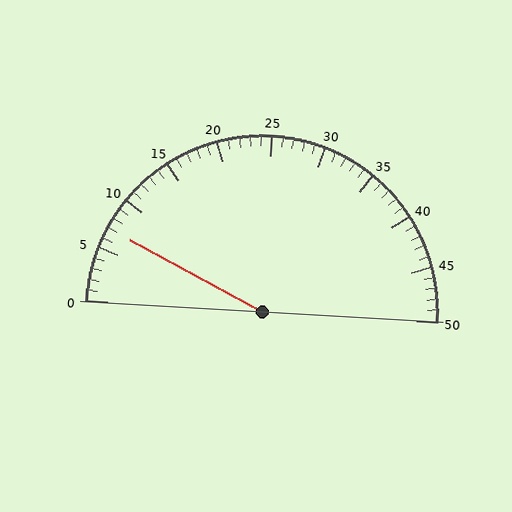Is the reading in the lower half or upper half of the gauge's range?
The reading is in the lower half of the range (0 to 50).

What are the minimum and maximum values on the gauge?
The gauge ranges from 0 to 50.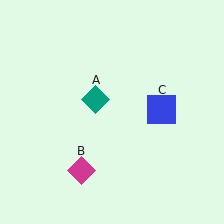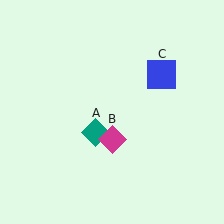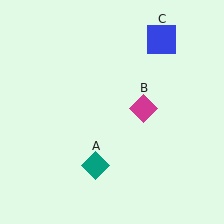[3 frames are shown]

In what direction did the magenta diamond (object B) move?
The magenta diamond (object B) moved up and to the right.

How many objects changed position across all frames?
3 objects changed position: teal diamond (object A), magenta diamond (object B), blue square (object C).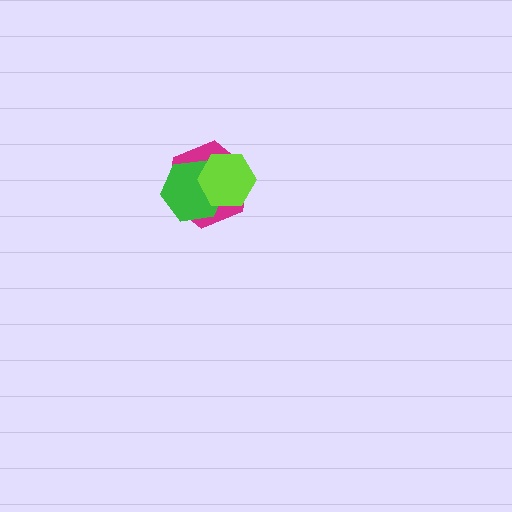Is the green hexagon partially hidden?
Yes, it is partially covered by another shape.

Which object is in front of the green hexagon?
The lime hexagon is in front of the green hexagon.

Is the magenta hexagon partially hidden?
Yes, it is partially covered by another shape.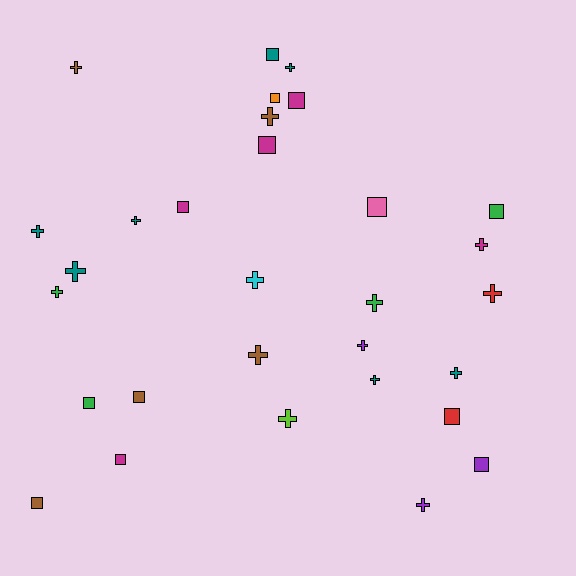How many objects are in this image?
There are 30 objects.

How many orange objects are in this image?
There is 1 orange object.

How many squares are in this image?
There are 13 squares.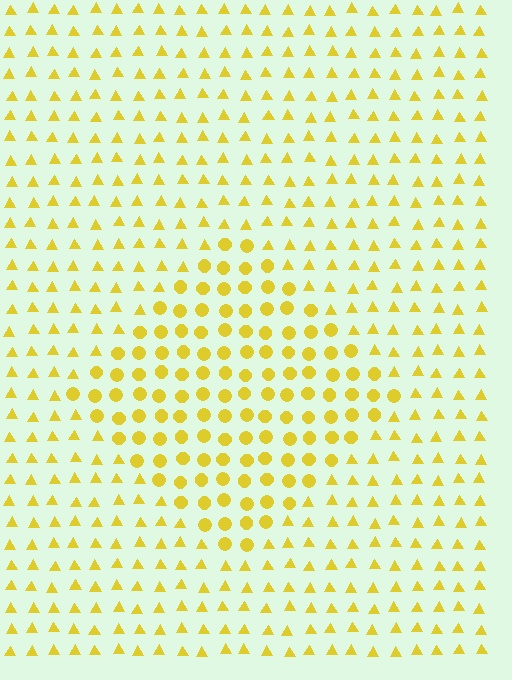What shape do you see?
I see a diamond.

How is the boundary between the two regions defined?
The boundary is defined by a change in element shape: circles inside vs. triangles outside. All elements share the same color and spacing.